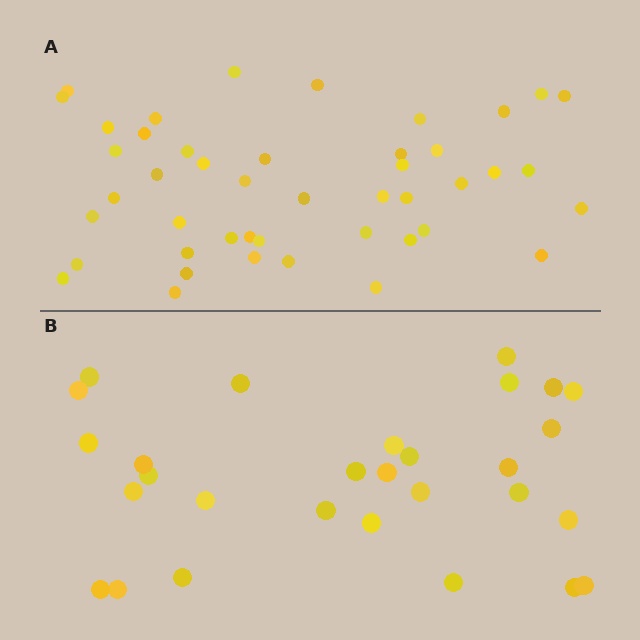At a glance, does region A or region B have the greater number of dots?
Region A (the top region) has more dots.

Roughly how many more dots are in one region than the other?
Region A has approximately 15 more dots than region B.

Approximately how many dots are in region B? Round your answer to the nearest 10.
About 30 dots. (The exact count is 29, which rounds to 30.)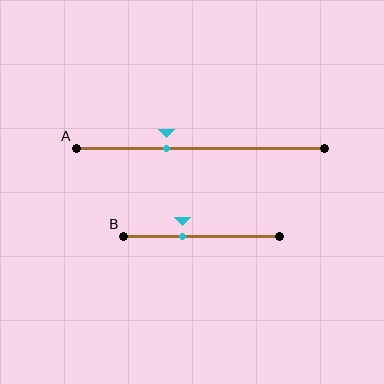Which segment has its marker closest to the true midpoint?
Segment B has its marker closest to the true midpoint.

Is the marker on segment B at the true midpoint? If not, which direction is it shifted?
No, the marker on segment B is shifted to the left by about 12% of the segment length.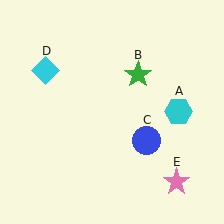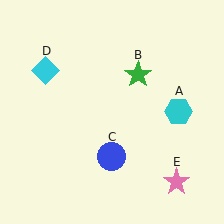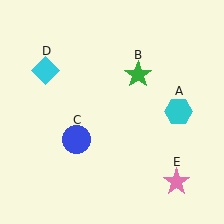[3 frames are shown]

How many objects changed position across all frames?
1 object changed position: blue circle (object C).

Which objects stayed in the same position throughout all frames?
Cyan hexagon (object A) and green star (object B) and cyan diamond (object D) and pink star (object E) remained stationary.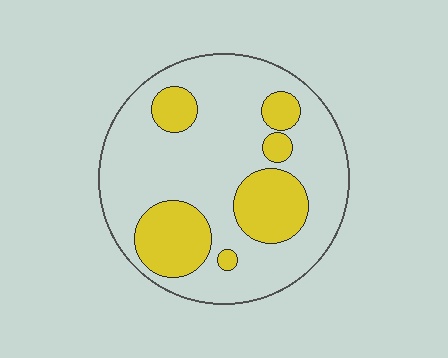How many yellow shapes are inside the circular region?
6.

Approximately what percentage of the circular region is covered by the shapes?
Approximately 25%.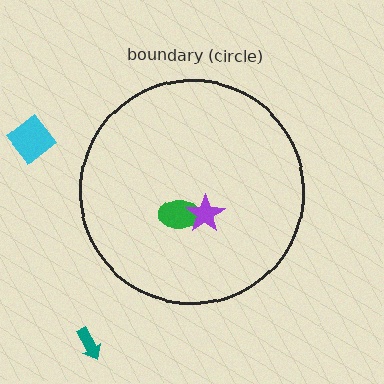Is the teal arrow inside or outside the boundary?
Outside.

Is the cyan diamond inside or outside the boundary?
Outside.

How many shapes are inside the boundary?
2 inside, 2 outside.